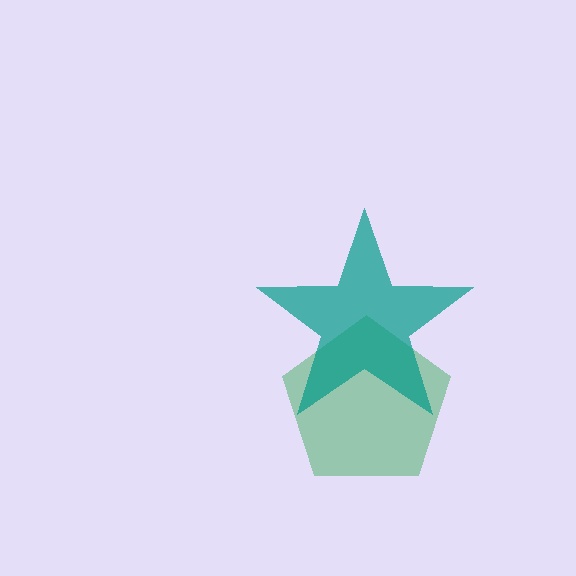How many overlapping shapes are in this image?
There are 2 overlapping shapes in the image.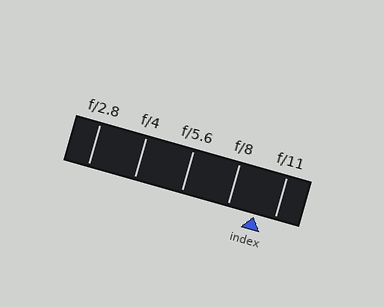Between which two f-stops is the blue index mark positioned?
The index mark is between f/8 and f/11.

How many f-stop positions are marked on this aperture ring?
There are 5 f-stop positions marked.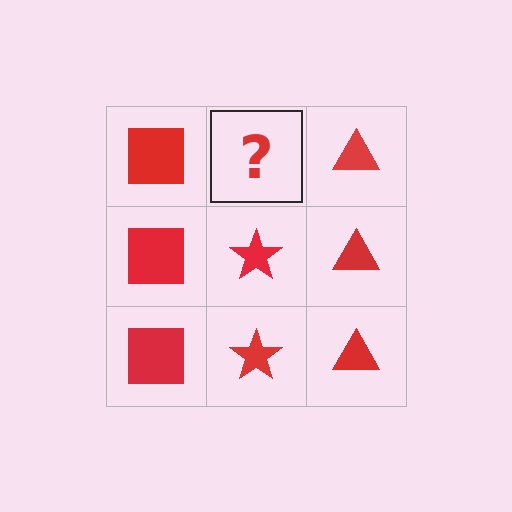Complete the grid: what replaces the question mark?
The question mark should be replaced with a red star.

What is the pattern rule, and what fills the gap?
The rule is that each column has a consistent shape. The gap should be filled with a red star.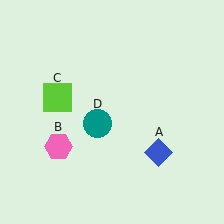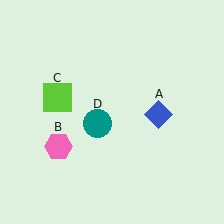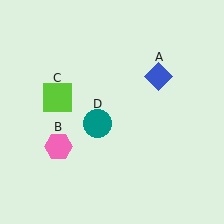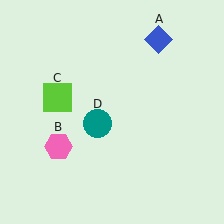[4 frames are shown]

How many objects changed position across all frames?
1 object changed position: blue diamond (object A).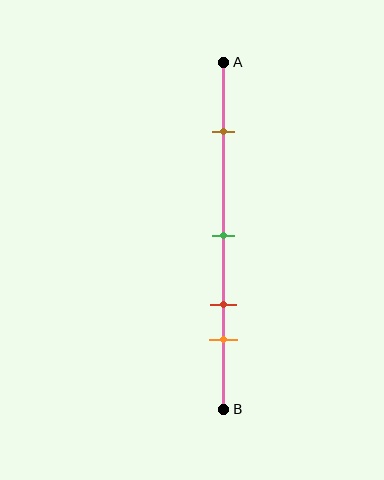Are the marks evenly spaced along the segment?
No, the marks are not evenly spaced.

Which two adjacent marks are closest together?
The red and orange marks are the closest adjacent pair.